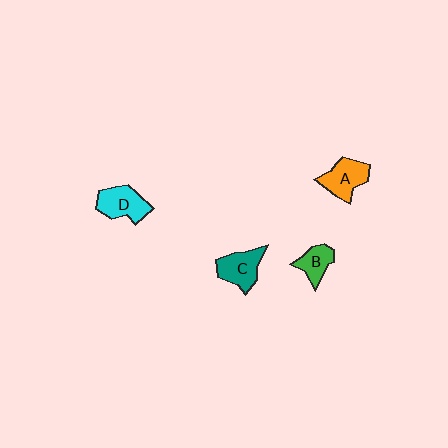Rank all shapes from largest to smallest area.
From largest to smallest: D (cyan), C (teal), A (orange), B (green).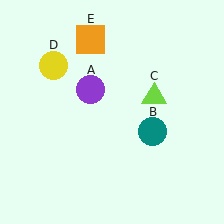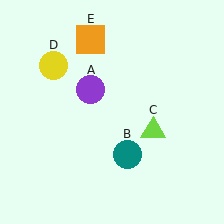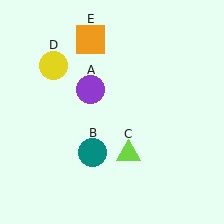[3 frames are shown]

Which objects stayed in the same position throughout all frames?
Purple circle (object A) and yellow circle (object D) and orange square (object E) remained stationary.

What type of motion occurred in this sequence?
The teal circle (object B), lime triangle (object C) rotated clockwise around the center of the scene.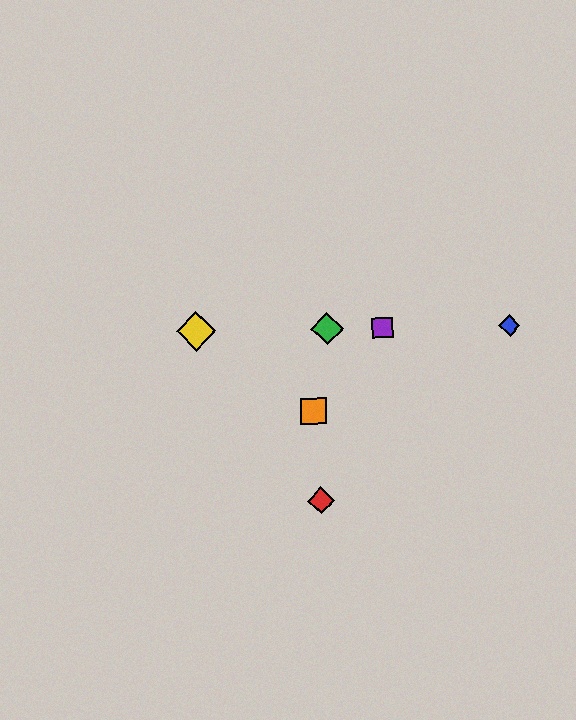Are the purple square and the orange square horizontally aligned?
No, the purple square is at y≈328 and the orange square is at y≈411.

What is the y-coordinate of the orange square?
The orange square is at y≈411.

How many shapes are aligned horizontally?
4 shapes (the blue diamond, the green diamond, the yellow diamond, the purple square) are aligned horizontally.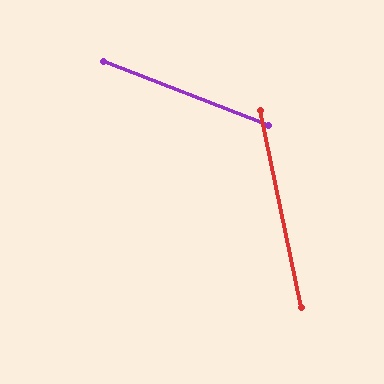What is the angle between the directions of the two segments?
Approximately 57 degrees.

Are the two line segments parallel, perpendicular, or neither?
Neither parallel nor perpendicular — they differ by about 57°.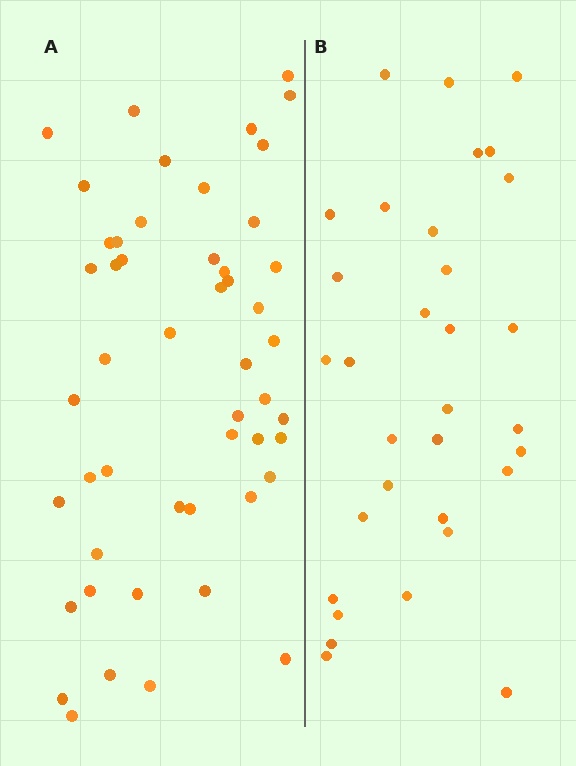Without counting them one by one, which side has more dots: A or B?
Region A (the left region) has more dots.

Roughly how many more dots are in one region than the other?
Region A has approximately 20 more dots than region B.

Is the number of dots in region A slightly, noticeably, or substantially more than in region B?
Region A has substantially more. The ratio is roughly 1.6 to 1.